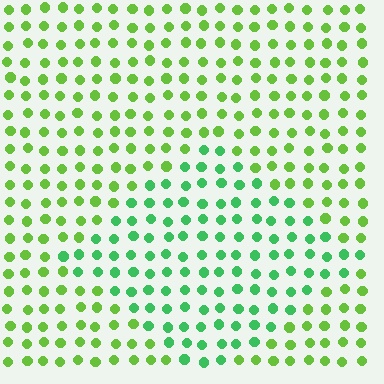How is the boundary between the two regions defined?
The boundary is defined purely by a slight shift in hue (about 36 degrees). Spacing, size, and orientation are identical on both sides.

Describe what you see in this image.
The image is filled with small lime elements in a uniform arrangement. A diamond-shaped region is visible where the elements are tinted to a slightly different hue, forming a subtle color boundary.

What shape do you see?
I see a diamond.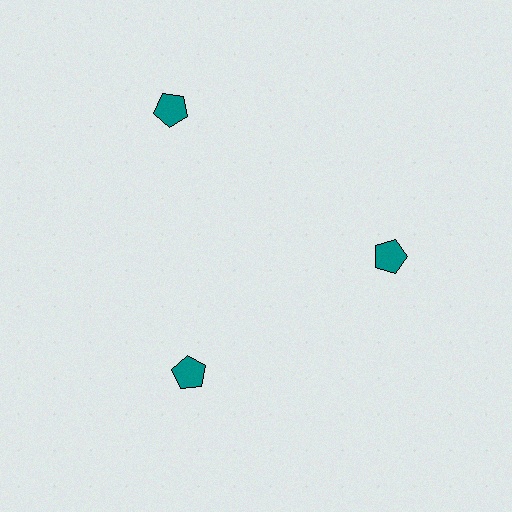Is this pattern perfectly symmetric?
No. The 3 teal pentagons are arranged in a ring, but one element near the 11 o'clock position is pushed outward from the center, breaking the 3-fold rotational symmetry.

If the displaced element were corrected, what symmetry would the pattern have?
It would have 3-fold rotational symmetry — the pattern would map onto itself every 120 degrees.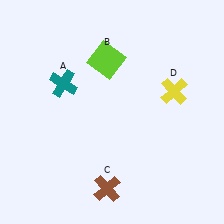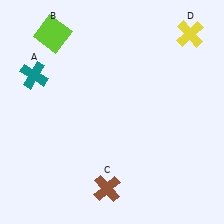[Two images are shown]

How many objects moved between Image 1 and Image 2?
3 objects moved between the two images.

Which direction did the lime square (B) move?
The lime square (B) moved left.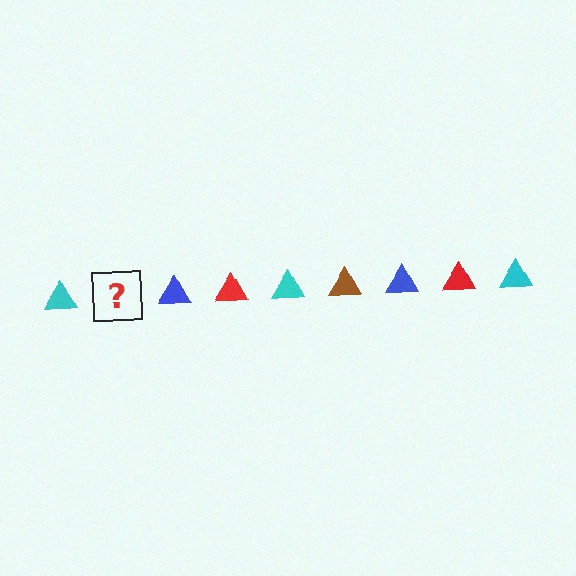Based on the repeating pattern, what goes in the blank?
The blank should be a brown triangle.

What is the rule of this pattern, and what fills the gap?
The rule is that the pattern cycles through cyan, brown, blue, red triangles. The gap should be filled with a brown triangle.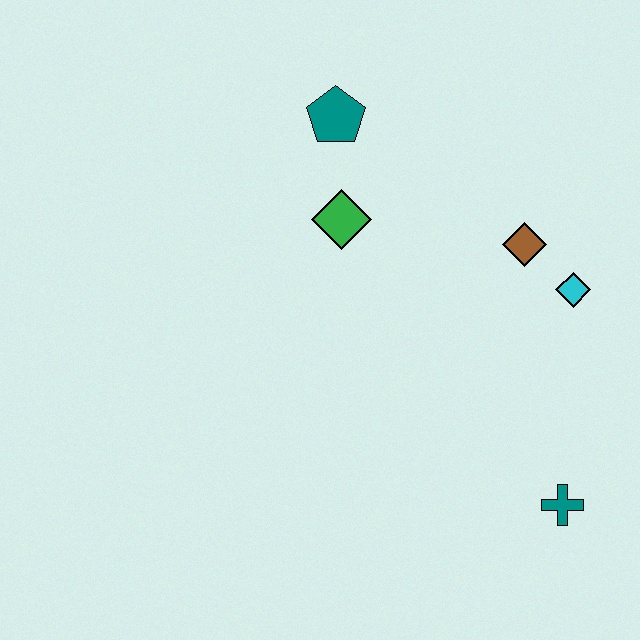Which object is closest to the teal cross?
The cyan diamond is closest to the teal cross.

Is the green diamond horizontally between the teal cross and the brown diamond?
No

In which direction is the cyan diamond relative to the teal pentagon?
The cyan diamond is to the right of the teal pentagon.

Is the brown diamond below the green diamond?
Yes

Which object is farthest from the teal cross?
The teal pentagon is farthest from the teal cross.